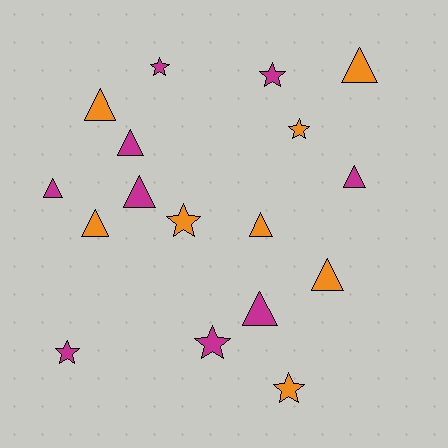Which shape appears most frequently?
Triangle, with 10 objects.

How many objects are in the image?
There are 17 objects.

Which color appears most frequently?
Magenta, with 9 objects.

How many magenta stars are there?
There are 4 magenta stars.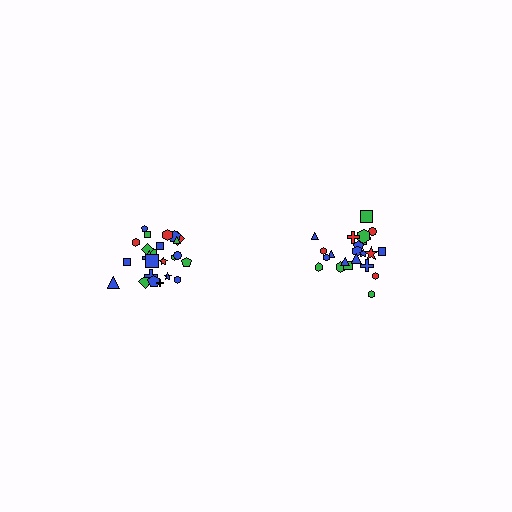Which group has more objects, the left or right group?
The left group.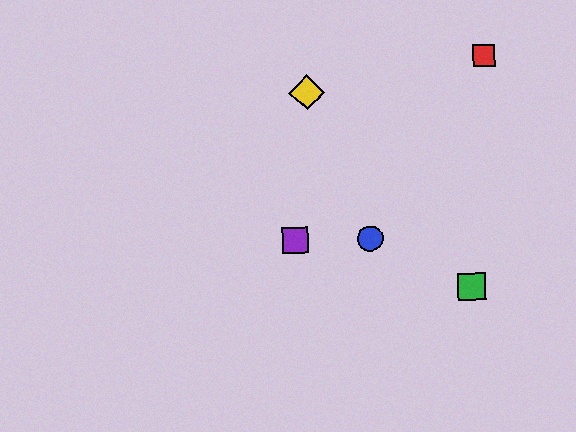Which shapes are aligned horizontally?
The blue circle, the purple square are aligned horizontally.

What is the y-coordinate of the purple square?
The purple square is at y≈241.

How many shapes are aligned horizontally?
2 shapes (the blue circle, the purple square) are aligned horizontally.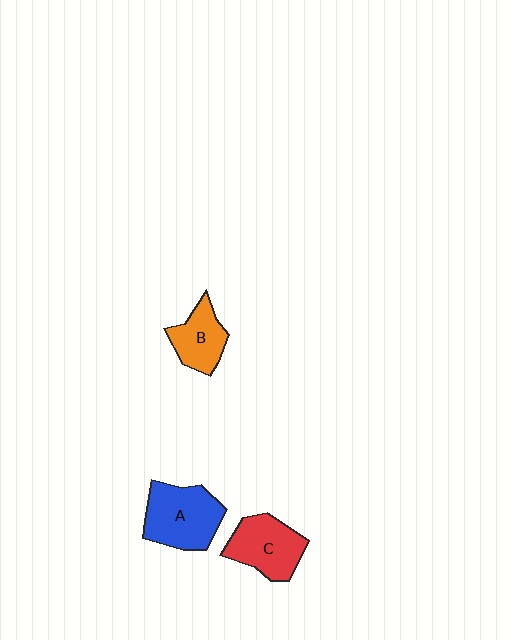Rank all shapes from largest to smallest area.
From largest to smallest: A (blue), C (red), B (orange).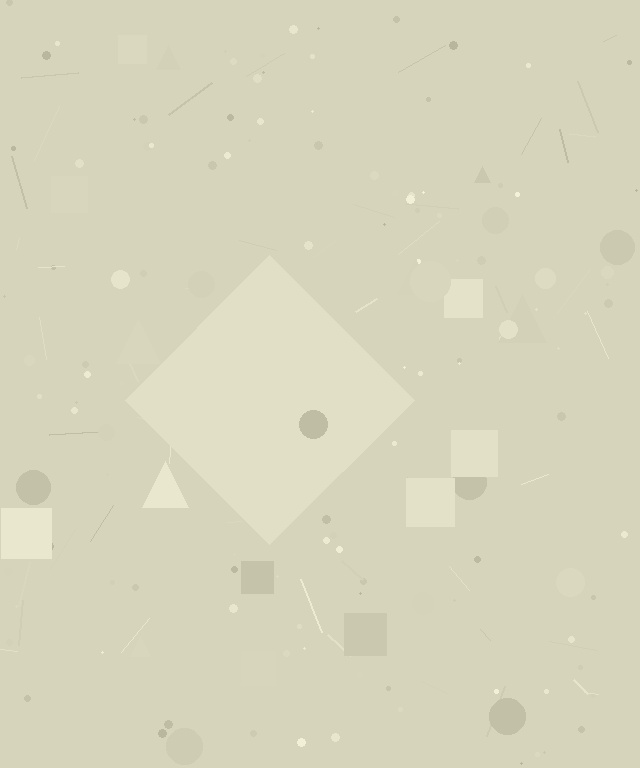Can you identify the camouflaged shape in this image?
The camouflaged shape is a diamond.